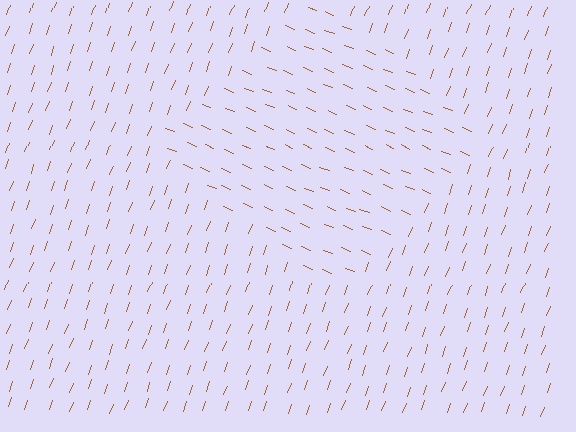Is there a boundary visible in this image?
Yes, there is a texture boundary formed by a change in line orientation.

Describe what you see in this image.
The image is filled with small brown line segments. A diamond region in the image has lines oriented differently from the surrounding lines, creating a visible texture boundary.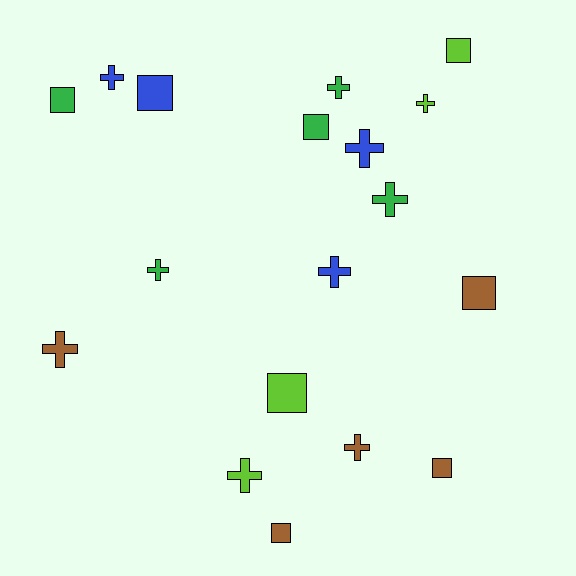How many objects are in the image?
There are 18 objects.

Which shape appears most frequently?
Cross, with 10 objects.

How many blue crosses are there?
There are 3 blue crosses.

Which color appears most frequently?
Brown, with 5 objects.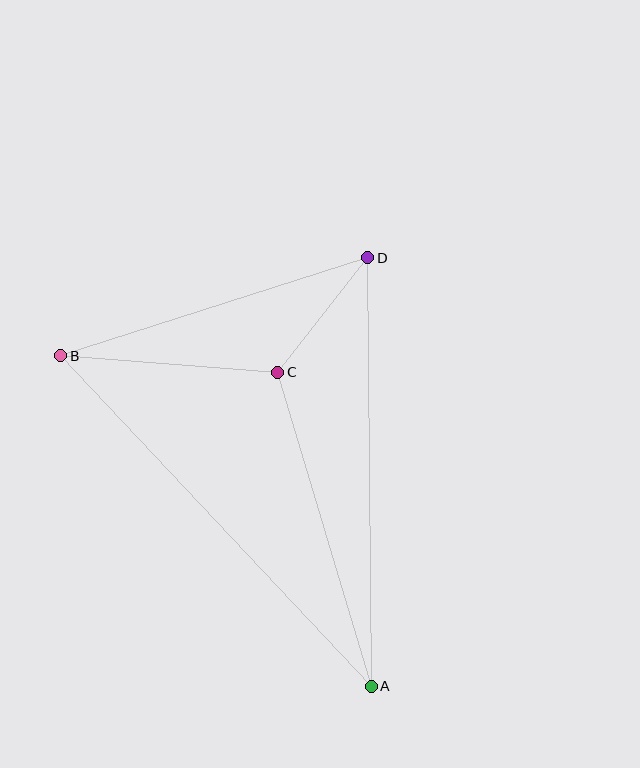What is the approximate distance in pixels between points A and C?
The distance between A and C is approximately 328 pixels.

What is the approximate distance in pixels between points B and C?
The distance between B and C is approximately 218 pixels.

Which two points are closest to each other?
Points C and D are closest to each other.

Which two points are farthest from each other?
Points A and B are farthest from each other.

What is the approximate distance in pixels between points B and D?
The distance between B and D is approximately 323 pixels.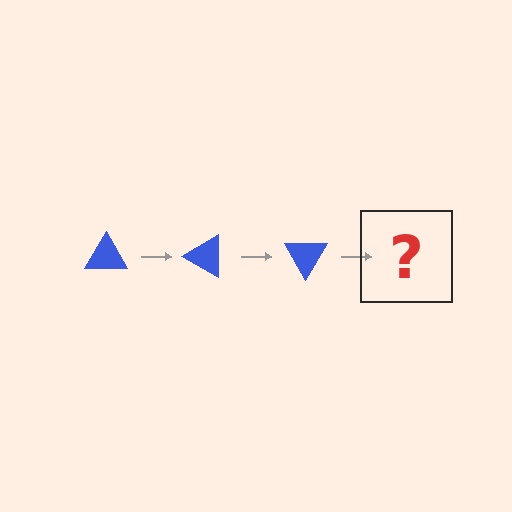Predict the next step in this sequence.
The next step is a blue triangle rotated 90 degrees.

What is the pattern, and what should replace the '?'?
The pattern is that the triangle rotates 30 degrees each step. The '?' should be a blue triangle rotated 90 degrees.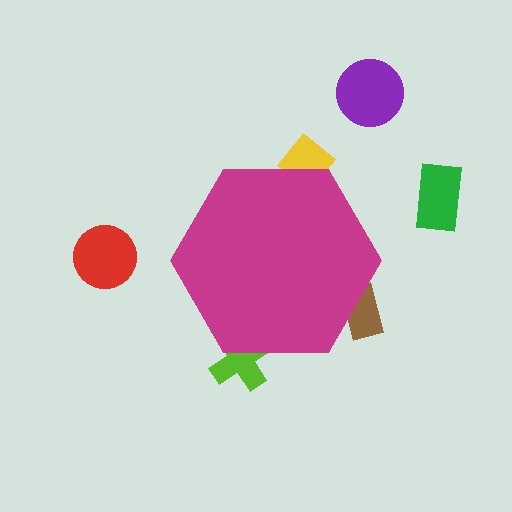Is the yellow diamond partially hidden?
Yes, the yellow diamond is partially hidden behind the magenta hexagon.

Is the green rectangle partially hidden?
No, the green rectangle is fully visible.